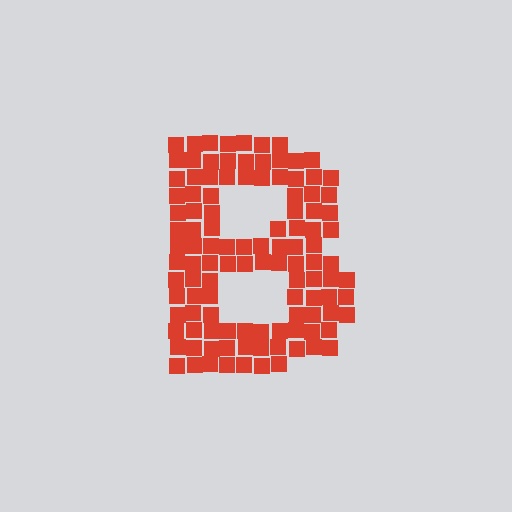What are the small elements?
The small elements are squares.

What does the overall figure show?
The overall figure shows the letter B.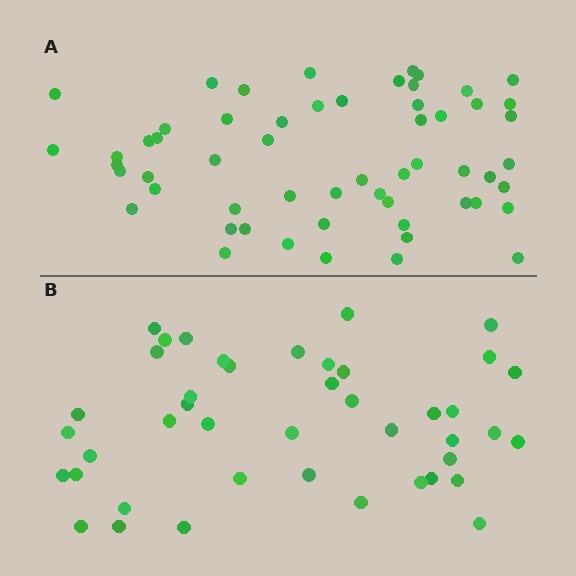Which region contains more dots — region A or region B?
Region A (the top region) has more dots.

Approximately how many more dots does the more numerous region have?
Region A has approximately 15 more dots than region B.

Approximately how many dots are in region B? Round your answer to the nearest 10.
About 40 dots. (The exact count is 43, which rounds to 40.)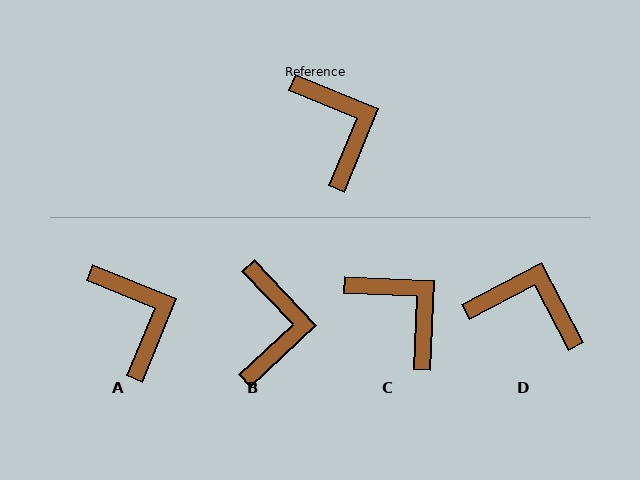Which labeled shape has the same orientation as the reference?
A.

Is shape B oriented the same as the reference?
No, it is off by about 24 degrees.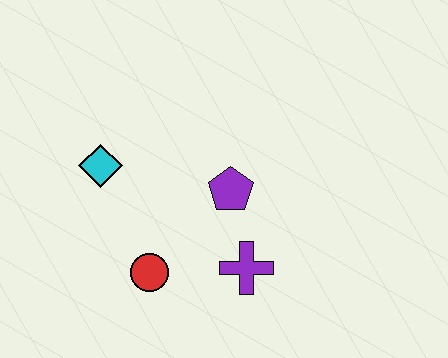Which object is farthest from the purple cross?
The cyan diamond is farthest from the purple cross.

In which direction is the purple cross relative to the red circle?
The purple cross is to the right of the red circle.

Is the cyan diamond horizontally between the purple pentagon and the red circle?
No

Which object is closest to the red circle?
The purple cross is closest to the red circle.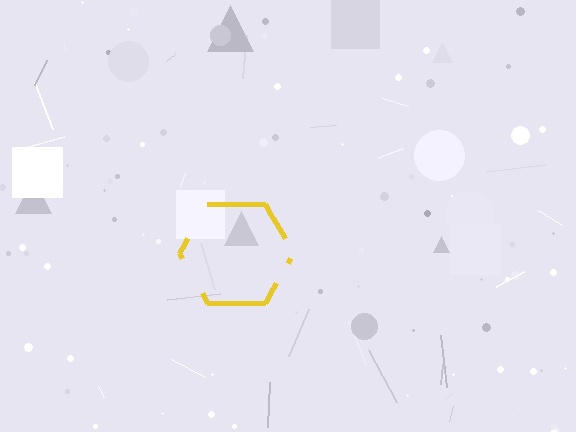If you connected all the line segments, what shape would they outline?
They would outline a hexagon.